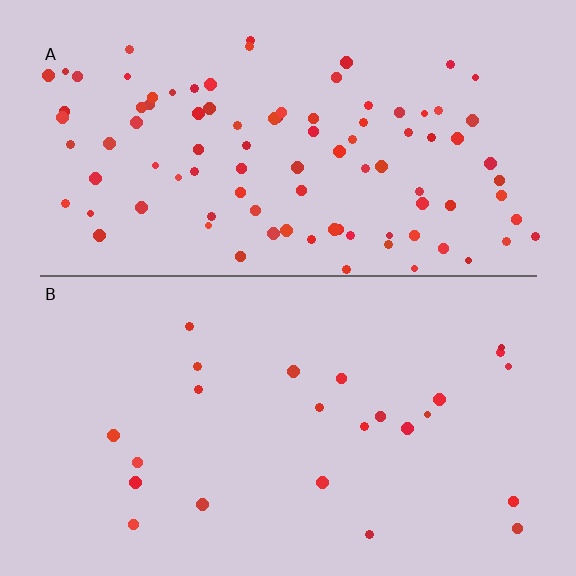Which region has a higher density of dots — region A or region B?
A (the top).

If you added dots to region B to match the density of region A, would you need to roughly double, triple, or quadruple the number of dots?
Approximately quadruple.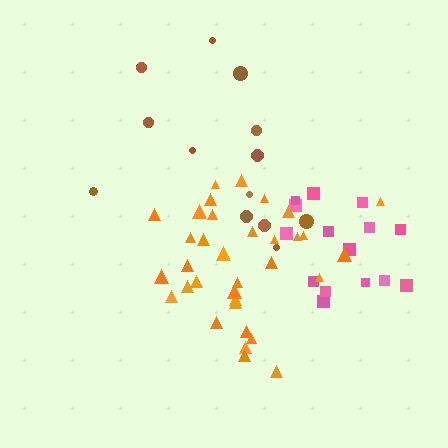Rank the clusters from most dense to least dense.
orange, pink, brown.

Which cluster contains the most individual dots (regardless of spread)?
Orange (34).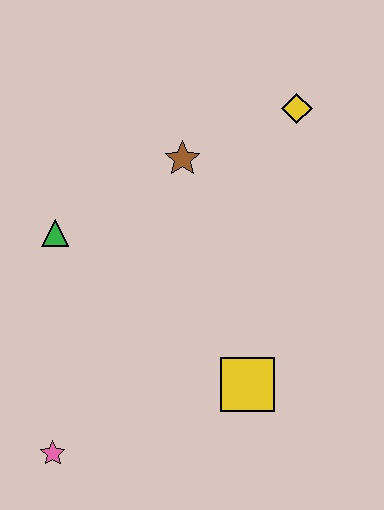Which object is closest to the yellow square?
The pink star is closest to the yellow square.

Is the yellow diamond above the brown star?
Yes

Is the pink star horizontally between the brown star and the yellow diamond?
No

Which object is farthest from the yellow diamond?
The pink star is farthest from the yellow diamond.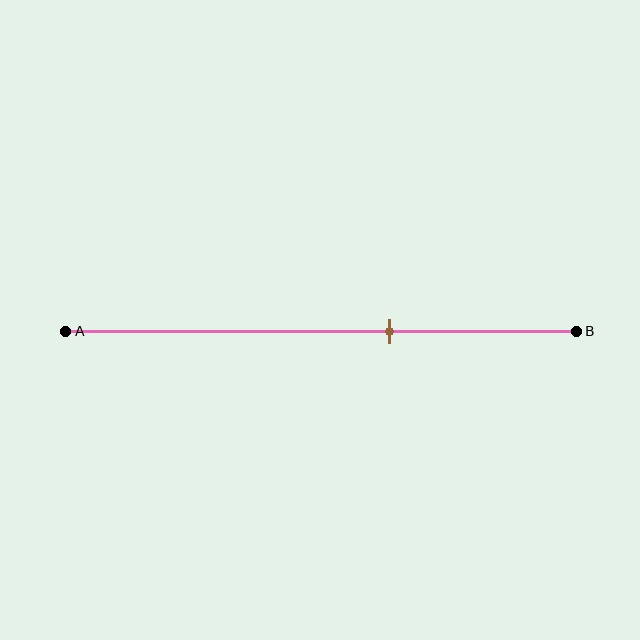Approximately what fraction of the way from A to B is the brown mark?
The brown mark is approximately 65% of the way from A to B.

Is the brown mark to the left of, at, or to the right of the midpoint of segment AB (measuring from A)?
The brown mark is to the right of the midpoint of segment AB.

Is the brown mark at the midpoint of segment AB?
No, the mark is at about 65% from A, not at the 50% midpoint.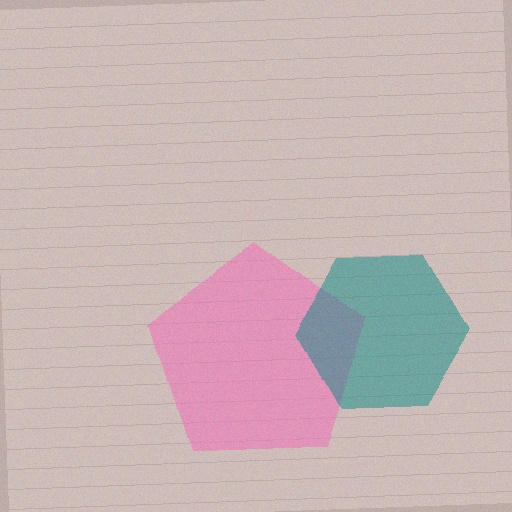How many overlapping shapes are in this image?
There are 2 overlapping shapes in the image.